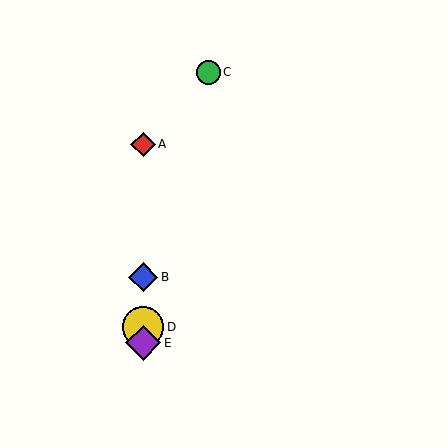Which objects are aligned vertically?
Objects A, B, D, E are aligned vertically.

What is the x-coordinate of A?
Object A is at x≈143.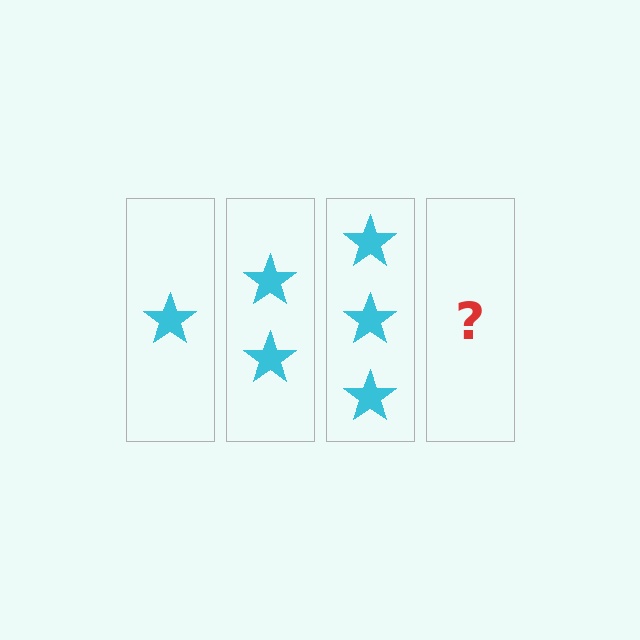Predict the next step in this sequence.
The next step is 4 stars.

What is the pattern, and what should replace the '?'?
The pattern is that each step adds one more star. The '?' should be 4 stars.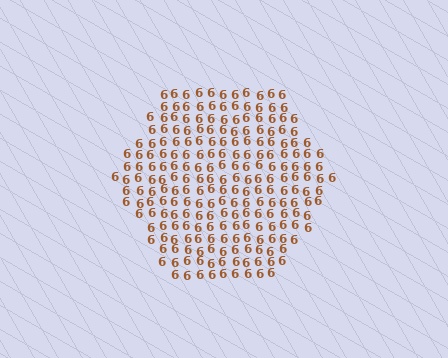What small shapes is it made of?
It is made of small digit 6's.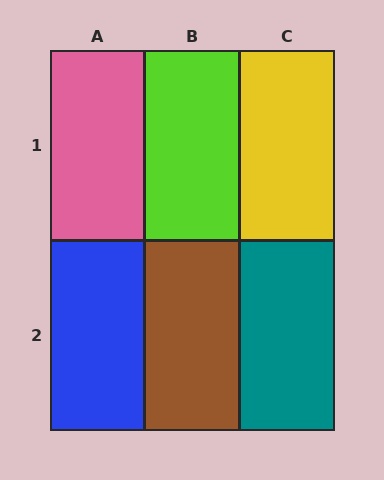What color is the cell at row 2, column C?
Teal.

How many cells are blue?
1 cell is blue.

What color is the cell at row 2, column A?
Blue.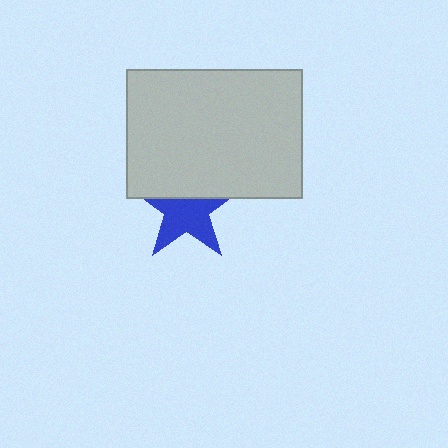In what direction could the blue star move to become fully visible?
The blue star could move down. That would shift it out from behind the light gray rectangle entirely.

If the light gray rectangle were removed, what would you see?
You would see the complete blue star.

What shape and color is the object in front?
The object in front is a light gray rectangle.